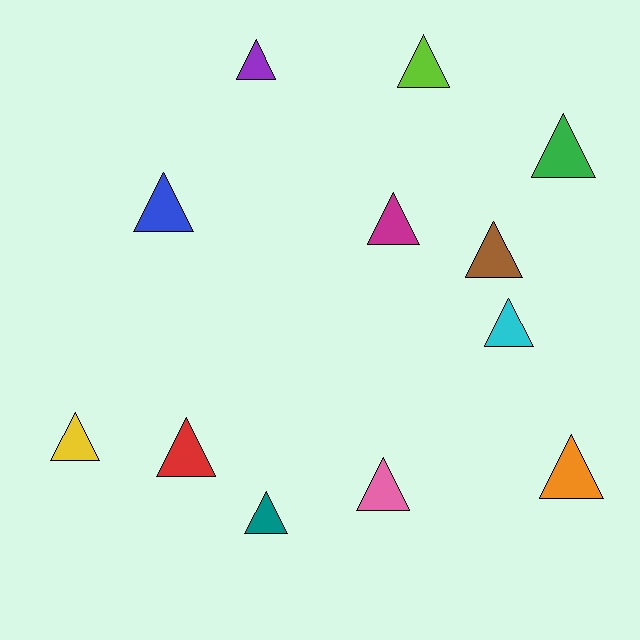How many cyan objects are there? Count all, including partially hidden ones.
There is 1 cyan object.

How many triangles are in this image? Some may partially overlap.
There are 12 triangles.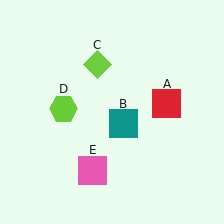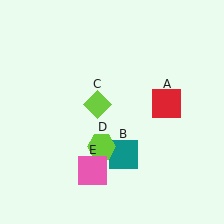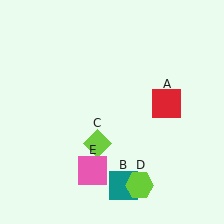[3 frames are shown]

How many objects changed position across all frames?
3 objects changed position: teal square (object B), lime diamond (object C), lime hexagon (object D).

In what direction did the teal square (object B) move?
The teal square (object B) moved down.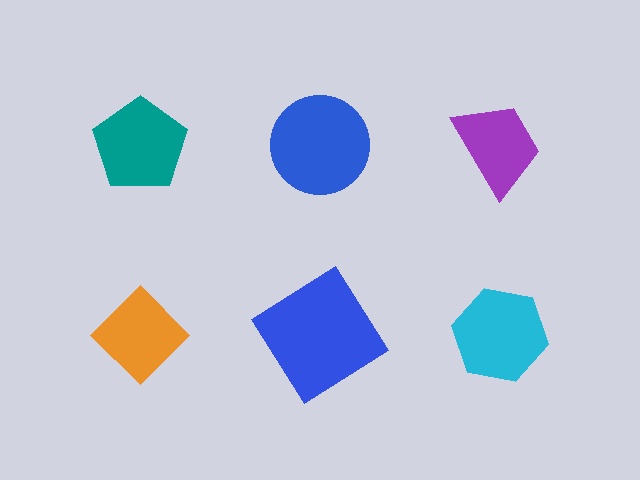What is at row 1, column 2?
A blue circle.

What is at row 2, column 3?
A cyan hexagon.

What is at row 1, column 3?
A purple trapezoid.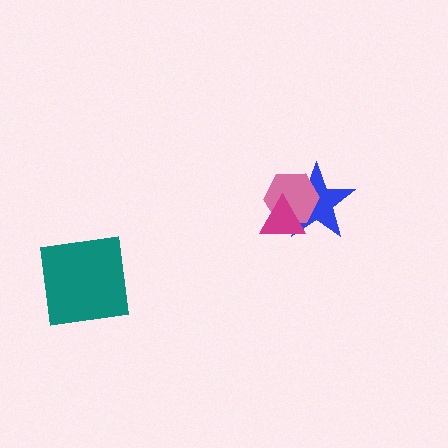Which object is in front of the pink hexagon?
The magenta triangle is in front of the pink hexagon.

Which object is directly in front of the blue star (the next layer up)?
The pink hexagon is directly in front of the blue star.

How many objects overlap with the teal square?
0 objects overlap with the teal square.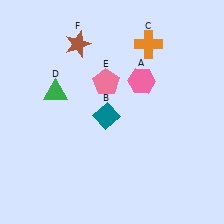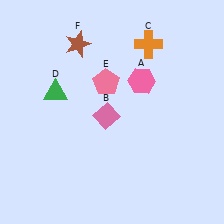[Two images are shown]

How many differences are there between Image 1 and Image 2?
There is 1 difference between the two images.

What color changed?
The diamond (B) changed from teal in Image 1 to pink in Image 2.